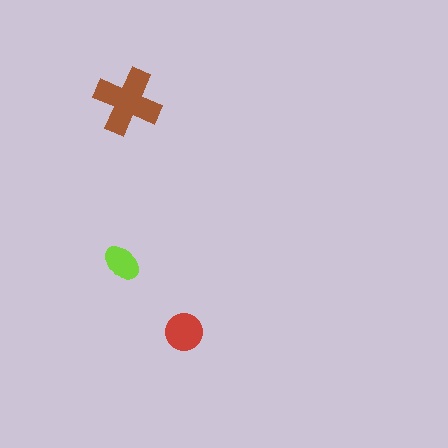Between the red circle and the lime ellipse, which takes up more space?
The red circle.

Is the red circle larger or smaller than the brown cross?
Smaller.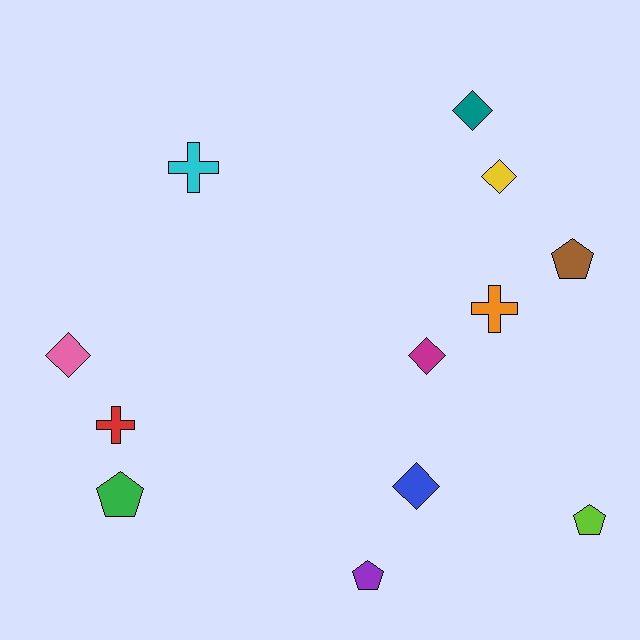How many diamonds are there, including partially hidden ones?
There are 5 diamonds.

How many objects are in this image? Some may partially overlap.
There are 12 objects.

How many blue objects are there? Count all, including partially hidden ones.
There is 1 blue object.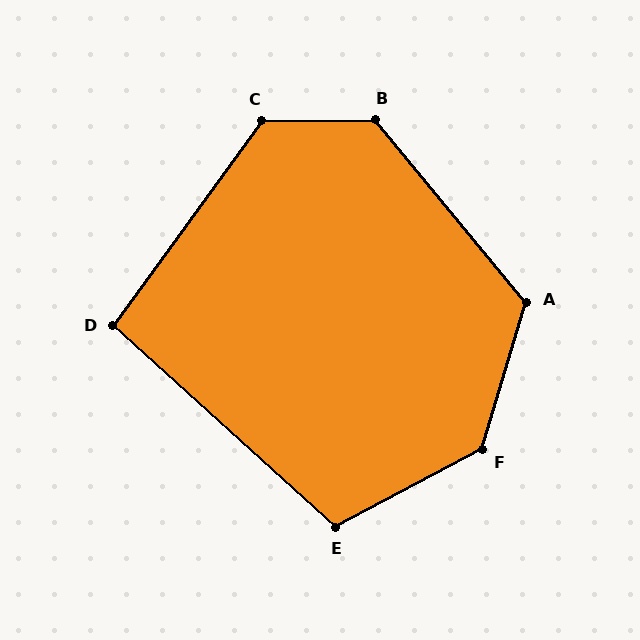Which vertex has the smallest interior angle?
D, at approximately 96 degrees.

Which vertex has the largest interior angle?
F, at approximately 135 degrees.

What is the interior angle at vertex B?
Approximately 129 degrees (obtuse).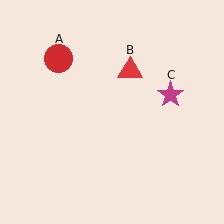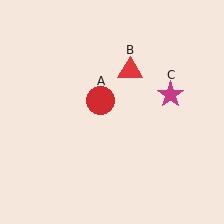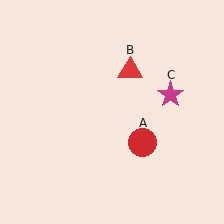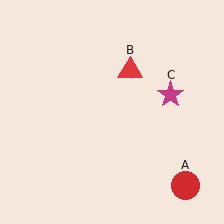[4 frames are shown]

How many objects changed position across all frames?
1 object changed position: red circle (object A).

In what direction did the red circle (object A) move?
The red circle (object A) moved down and to the right.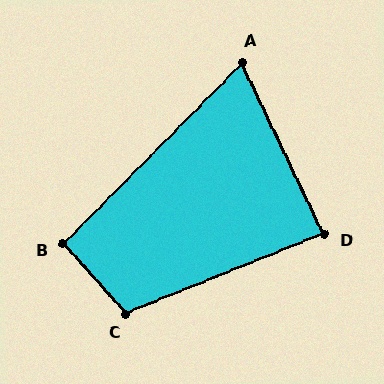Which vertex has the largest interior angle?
C, at approximately 110 degrees.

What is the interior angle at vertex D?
Approximately 86 degrees (approximately right).